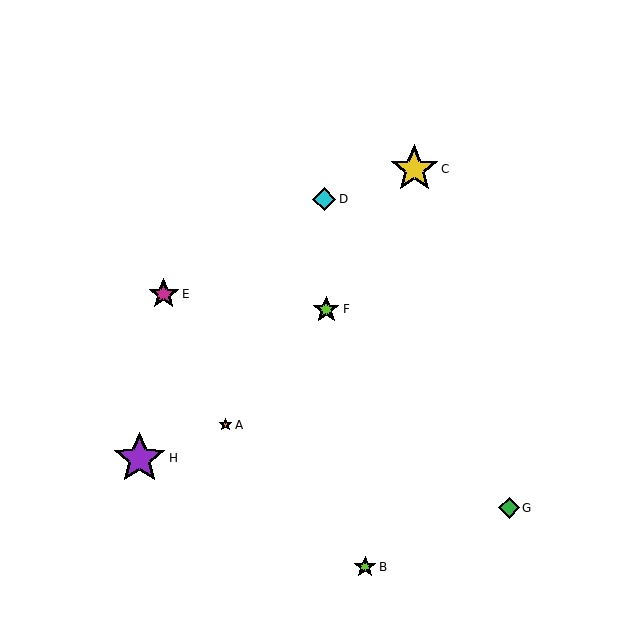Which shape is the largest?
The purple star (labeled H) is the largest.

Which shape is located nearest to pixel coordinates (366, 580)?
The lime star (labeled B) at (365, 567) is nearest to that location.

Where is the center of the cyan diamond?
The center of the cyan diamond is at (324, 199).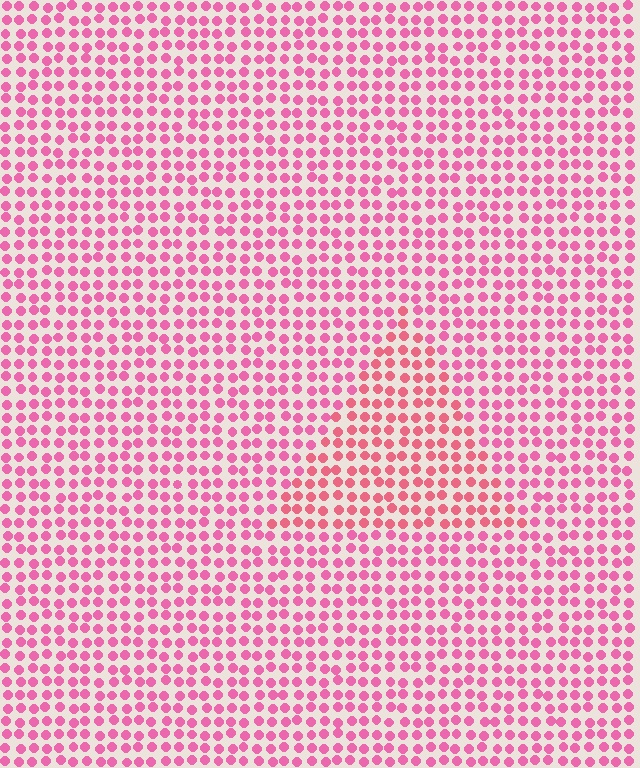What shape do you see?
I see a triangle.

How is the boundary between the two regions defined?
The boundary is defined purely by a slight shift in hue (about 19 degrees). Spacing, size, and orientation are identical on both sides.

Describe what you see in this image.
The image is filled with small pink elements in a uniform arrangement. A triangle-shaped region is visible where the elements are tinted to a slightly different hue, forming a subtle color boundary.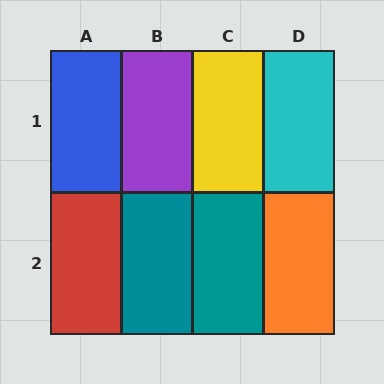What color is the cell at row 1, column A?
Blue.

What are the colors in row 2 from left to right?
Red, teal, teal, orange.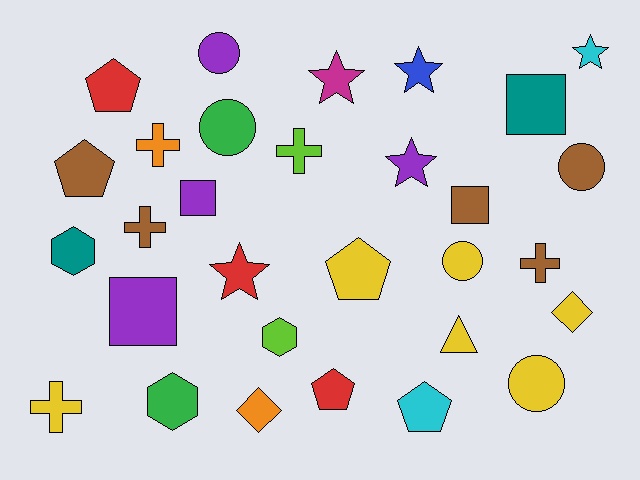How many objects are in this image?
There are 30 objects.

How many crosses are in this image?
There are 5 crosses.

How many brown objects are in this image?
There are 5 brown objects.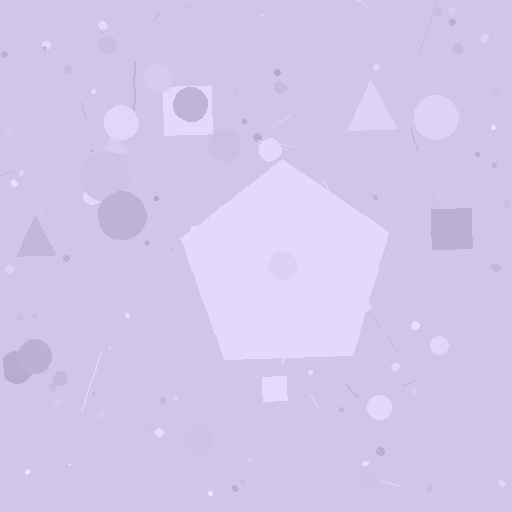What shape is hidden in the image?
A pentagon is hidden in the image.